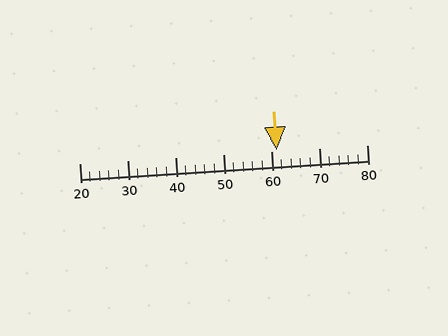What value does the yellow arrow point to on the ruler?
The yellow arrow points to approximately 61.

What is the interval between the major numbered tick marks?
The major tick marks are spaced 10 units apart.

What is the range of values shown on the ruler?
The ruler shows values from 20 to 80.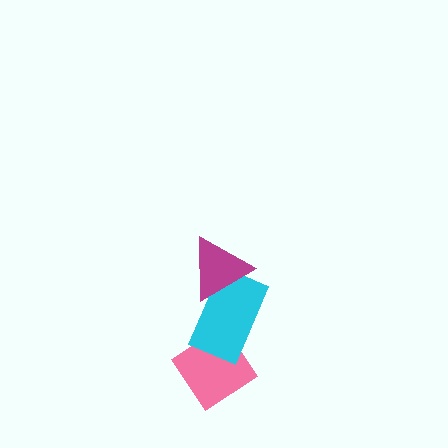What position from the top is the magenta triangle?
The magenta triangle is 1st from the top.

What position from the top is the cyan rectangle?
The cyan rectangle is 2nd from the top.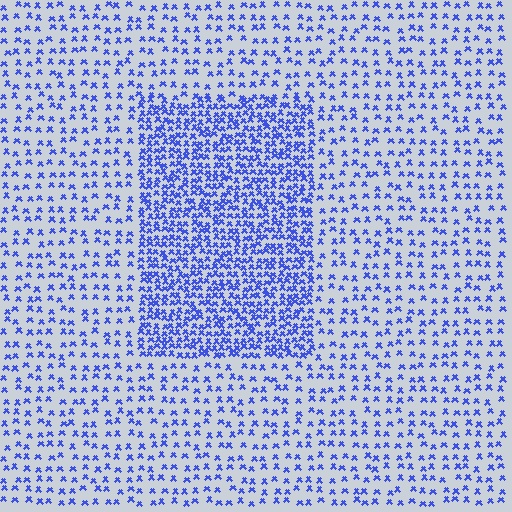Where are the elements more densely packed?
The elements are more densely packed inside the rectangle boundary.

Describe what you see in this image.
The image contains small blue elements arranged at two different densities. A rectangle-shaped region is visible where the elements are more densely packed than the surrounding area.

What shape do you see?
I see a rectangle.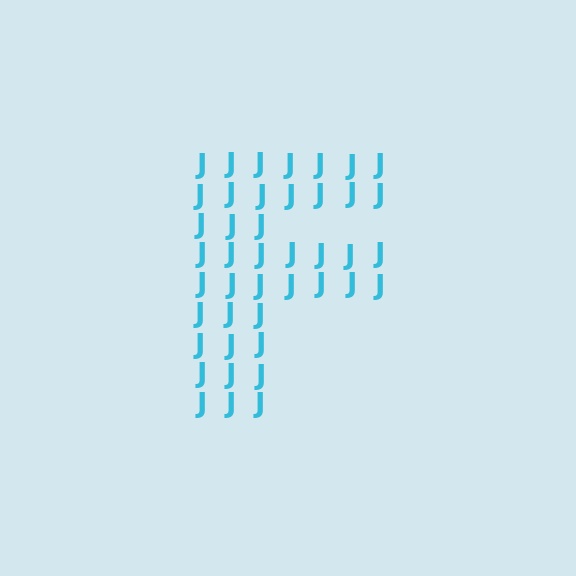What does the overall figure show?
The overall figure shows the letter F.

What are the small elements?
The small elements are letter J's.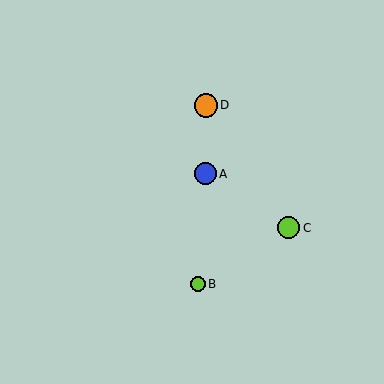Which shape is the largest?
The orange circle (labeled D) is the largest.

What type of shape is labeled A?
Shape A is a blue circle.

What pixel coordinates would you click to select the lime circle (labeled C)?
Click at (289, 228) to select the lime circle C.